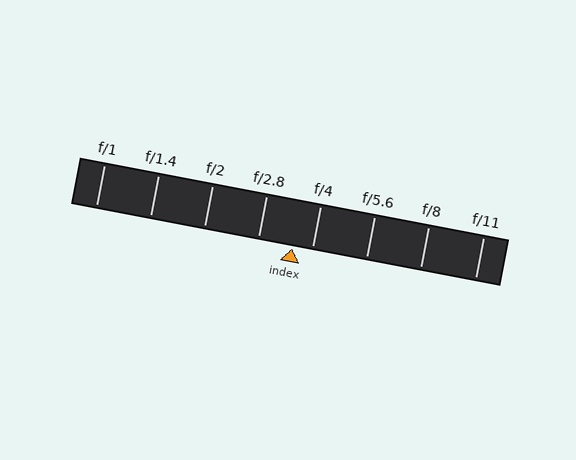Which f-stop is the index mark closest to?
The index mark is closest to f/4.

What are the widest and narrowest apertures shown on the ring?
The widest aperture shown is f/1 and the narrowest is f/11.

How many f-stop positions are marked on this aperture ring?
There are 8 f-stop positions marked.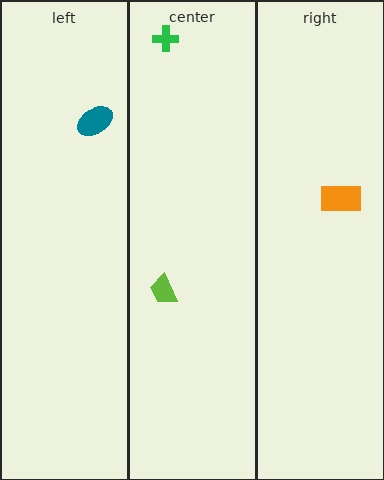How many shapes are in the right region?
1.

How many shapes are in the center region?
2.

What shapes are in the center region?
The green cross, the lime trapezoid.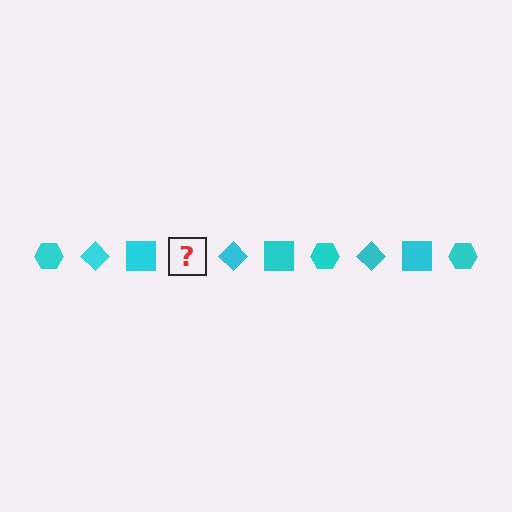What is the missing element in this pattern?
The missing element is a cyan hexagon.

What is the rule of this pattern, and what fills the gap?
The rule is that the pattern cycles through hexagon, diamond, square shapes in cyan. The gap should be filled with a cyan hexagon.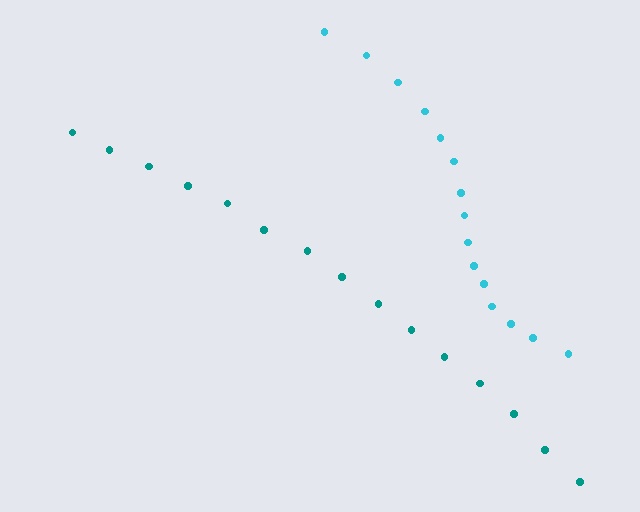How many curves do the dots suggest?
There are 2 distinct paths.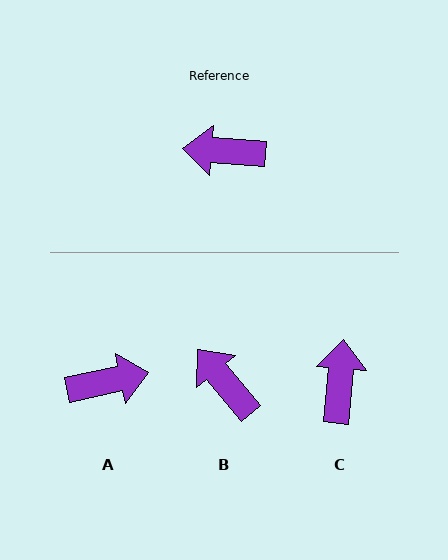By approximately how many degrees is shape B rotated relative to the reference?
Approximately 47 degrees clockwise.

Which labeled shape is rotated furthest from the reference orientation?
A, about 164 degrees away.